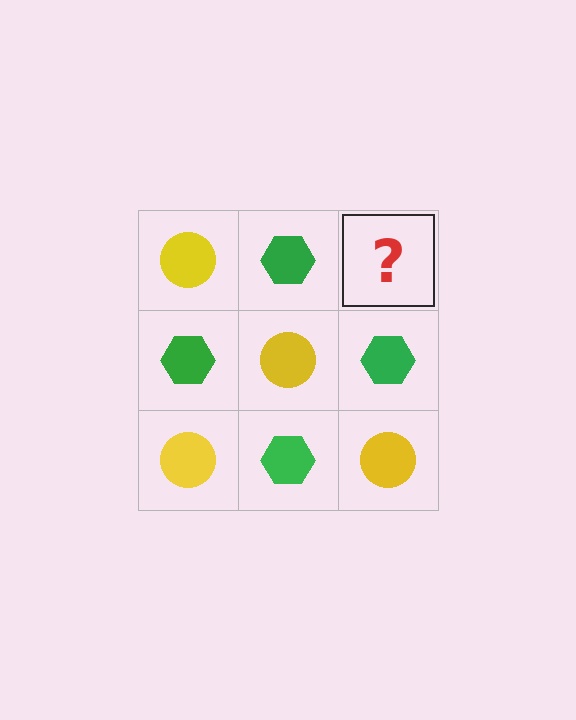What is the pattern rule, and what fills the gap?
The rule is that it alternates yellow circle and green hexagon in a checkerboard pattern. The gap should be filled with a yellow circle.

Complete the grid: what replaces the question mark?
The question mark should be replaced with a yellow circle.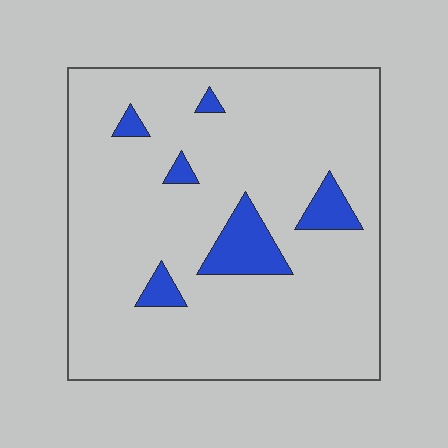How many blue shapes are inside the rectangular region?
6.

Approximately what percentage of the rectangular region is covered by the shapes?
Approximately 10%.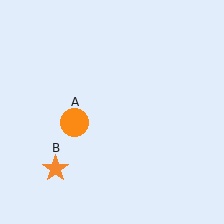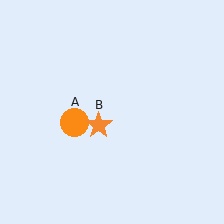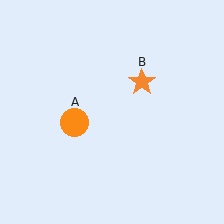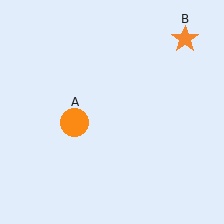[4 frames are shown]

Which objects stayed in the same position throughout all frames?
Orange circle (object A) remained stationary.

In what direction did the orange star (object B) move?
The orange star (object B) moved up and to the right.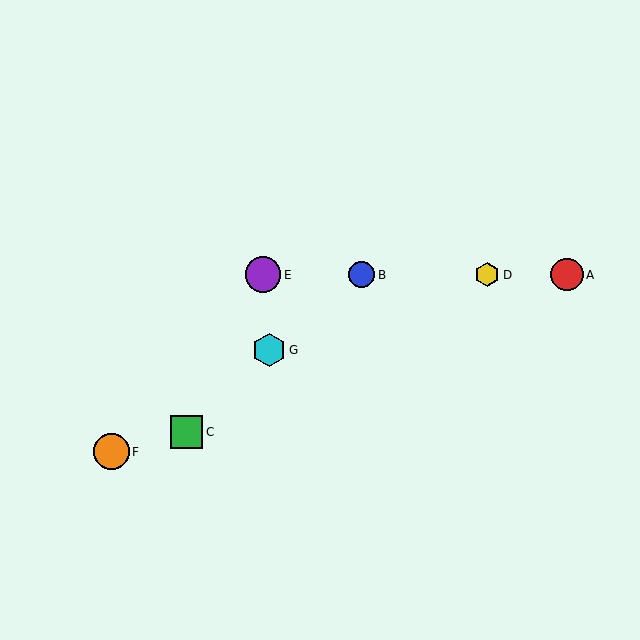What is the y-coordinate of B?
Object B is at y≈275.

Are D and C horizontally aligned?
No, D is at y≈275 and C is at y≈432.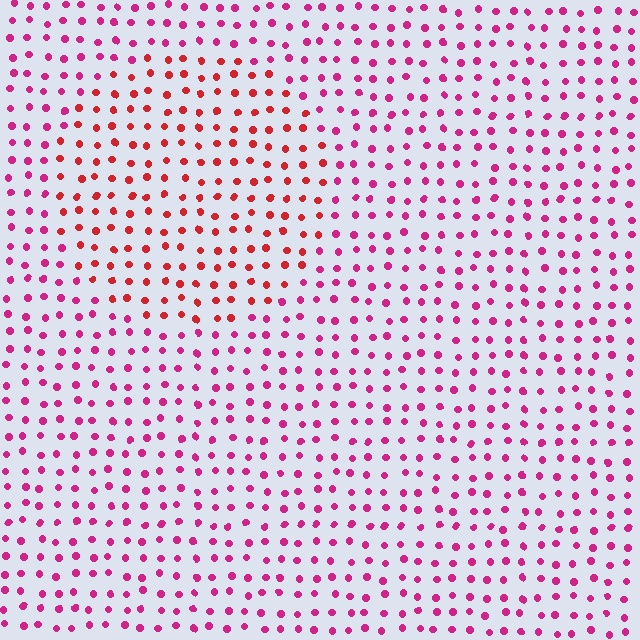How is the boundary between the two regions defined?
The boundary is defined purely by a slight shift in hue (about 31 degrees). Spacing, size, and orientation are identical on both sides.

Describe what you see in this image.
The image is filled with small magenta elements in a uniform arrangement. A circle-shaped region is visible where the elements are tinted to a slightly different hue, forming a subtle color boundary.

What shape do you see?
I see a circle.